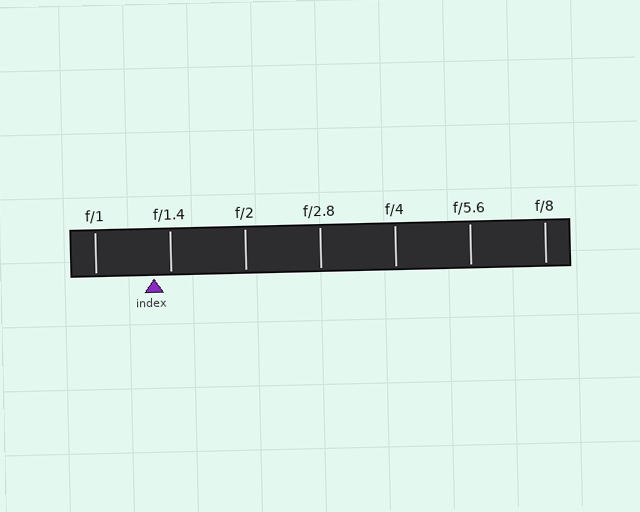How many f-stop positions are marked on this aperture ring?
There are 7 f-stop positions marked.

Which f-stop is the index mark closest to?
The index mark is closest to f/1.4.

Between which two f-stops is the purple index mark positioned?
The index mark is between f/1 and f/1.4.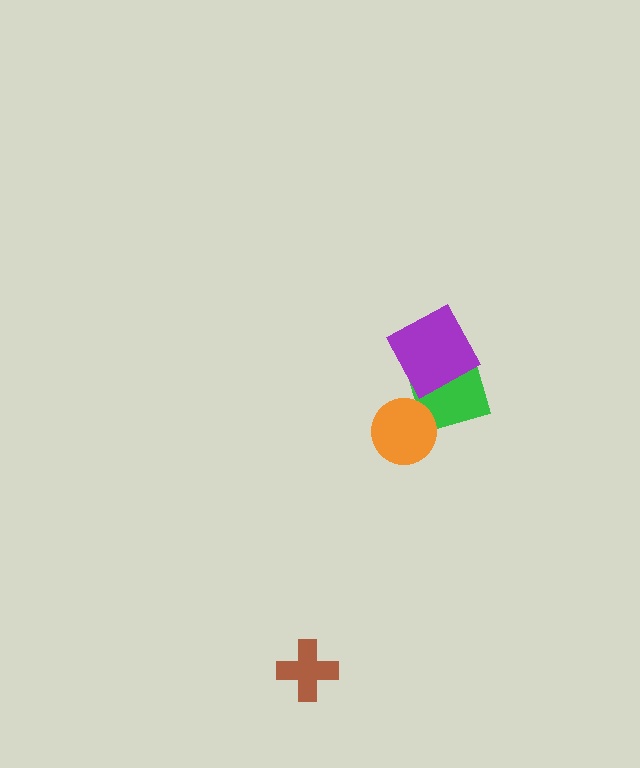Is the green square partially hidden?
Yes, it is partially covered by another shape.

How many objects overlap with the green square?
1 object overlaps with the green square.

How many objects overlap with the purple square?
1 object overlaps with the purple square.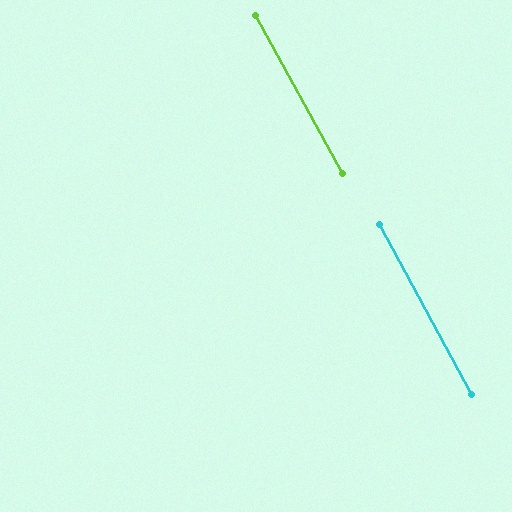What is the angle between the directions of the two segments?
Approximately 0 degrees.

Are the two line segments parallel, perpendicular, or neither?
Parallel — their directions differ by only 0.2°.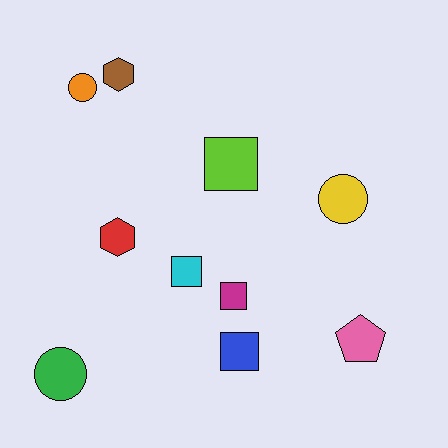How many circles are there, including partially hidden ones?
There are 3 circles.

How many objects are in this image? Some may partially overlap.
There are 10 objects.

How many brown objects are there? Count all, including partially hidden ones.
There is 1 brown object.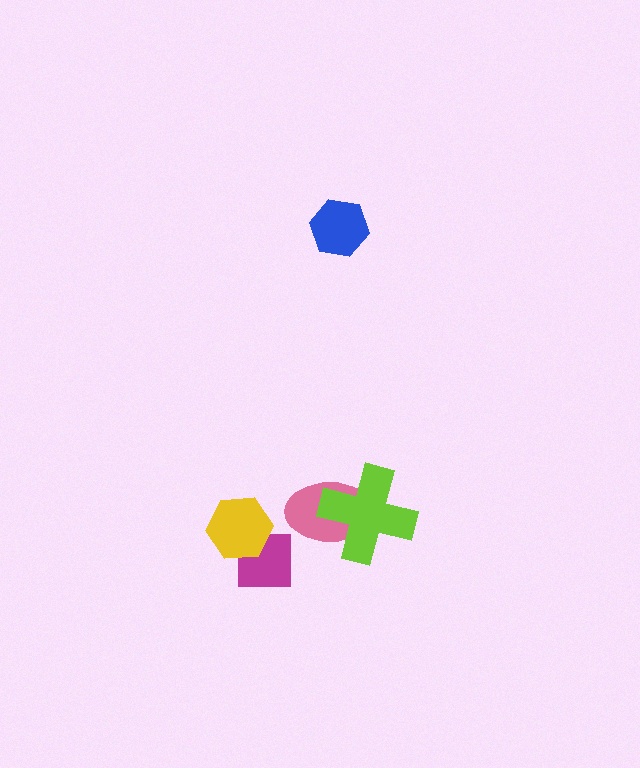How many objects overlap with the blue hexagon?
0 objects overlap with the blue hexagon.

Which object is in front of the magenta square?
The yellow hexagon is in front of the magenta square.